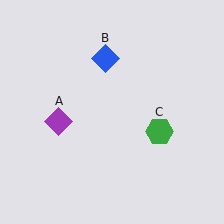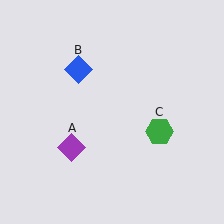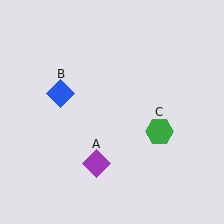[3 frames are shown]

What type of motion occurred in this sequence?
The purple diamond (object A), blue diamond (object B) rotated counterclockwise around the center of the scene.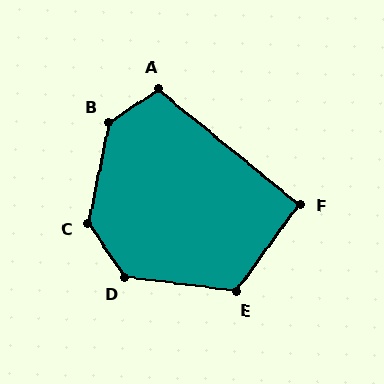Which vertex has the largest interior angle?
B, at approximately 136 degrees.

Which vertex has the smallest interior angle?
F, at approximately 93 degrees.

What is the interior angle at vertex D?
Approximately 131 degrees (obtuse).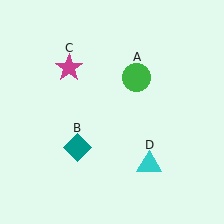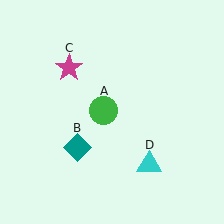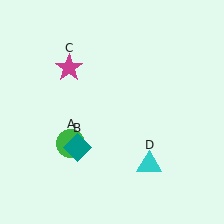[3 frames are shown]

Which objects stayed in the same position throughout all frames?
Teal diamond (object B) and magenta star (object C) and cyan triangle (object D) remained stationary.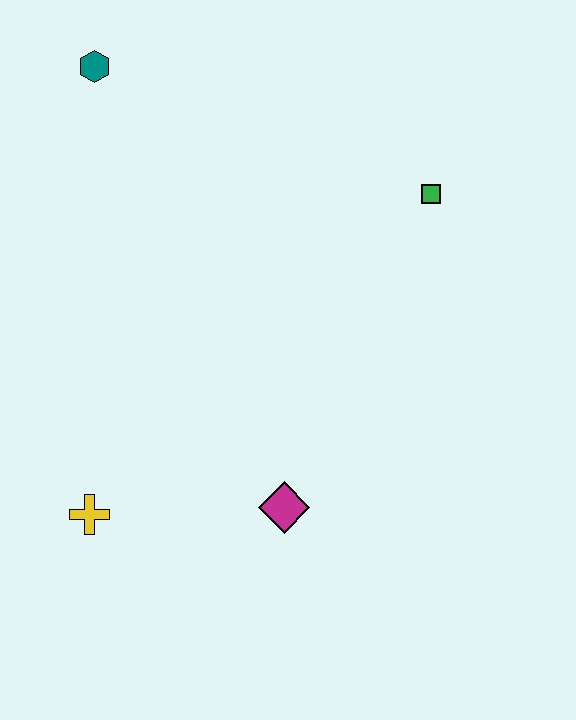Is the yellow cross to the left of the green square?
Yes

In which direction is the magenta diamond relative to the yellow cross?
The magenta diamond is to the right of the yellow cross.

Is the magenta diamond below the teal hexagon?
Yes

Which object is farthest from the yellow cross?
The green square is farthest from the yellow cross.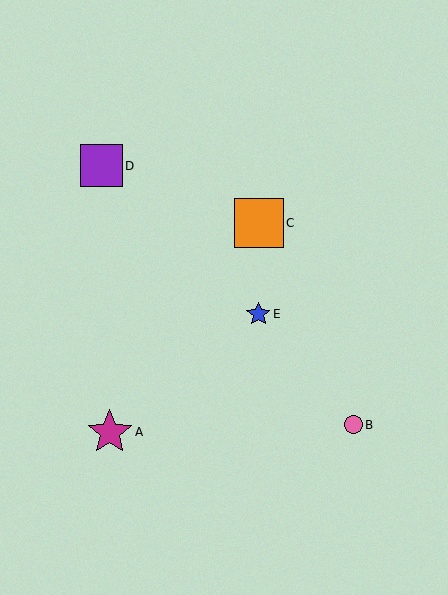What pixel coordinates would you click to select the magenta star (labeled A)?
Click at (110, 432) to select the magenta star A.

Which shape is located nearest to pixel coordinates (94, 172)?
The purple square (labeled D) at (101, 166) is nearest to that location.